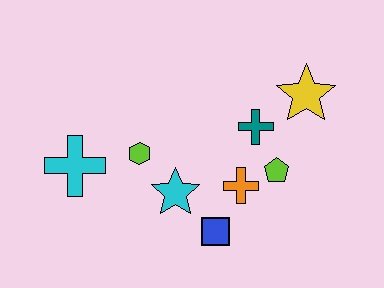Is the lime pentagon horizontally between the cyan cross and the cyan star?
No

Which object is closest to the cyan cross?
The lime hexagon is closest to the cyan cross.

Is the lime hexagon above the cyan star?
Yes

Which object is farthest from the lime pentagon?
The cyan cross is farthest from the lime pentagon.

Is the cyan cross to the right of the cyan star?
No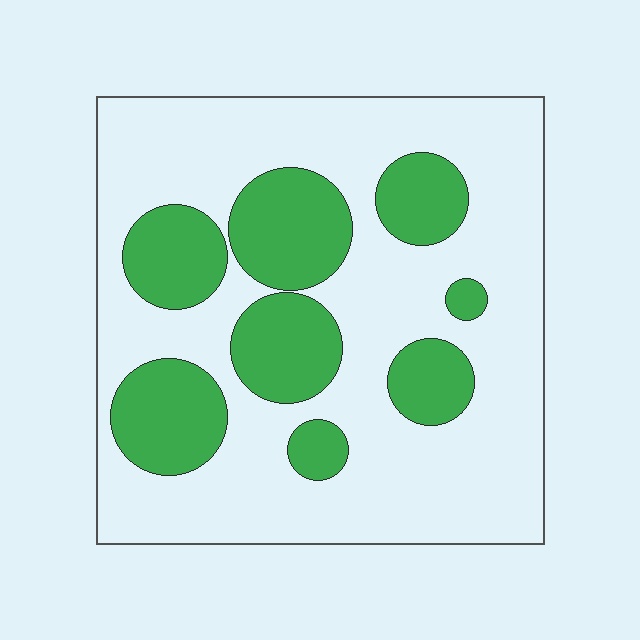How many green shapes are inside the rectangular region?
8.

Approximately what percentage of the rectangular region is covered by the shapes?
Approximately 30%.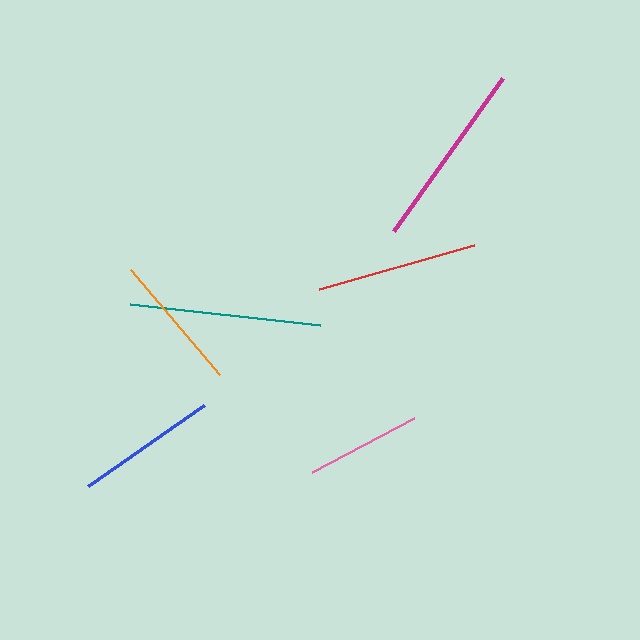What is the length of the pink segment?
The pink segment is approximately 116 pixels long.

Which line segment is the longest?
The teal line is the longest at approximately 190 pixels.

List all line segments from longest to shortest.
From longest to shortest: teal, magenta, red, blue, orange, pink.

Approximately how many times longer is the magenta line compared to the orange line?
The magenta line is approximately 1.4 times the length of the orange line.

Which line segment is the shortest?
The pink line is the shortest at approximately 116 pixels.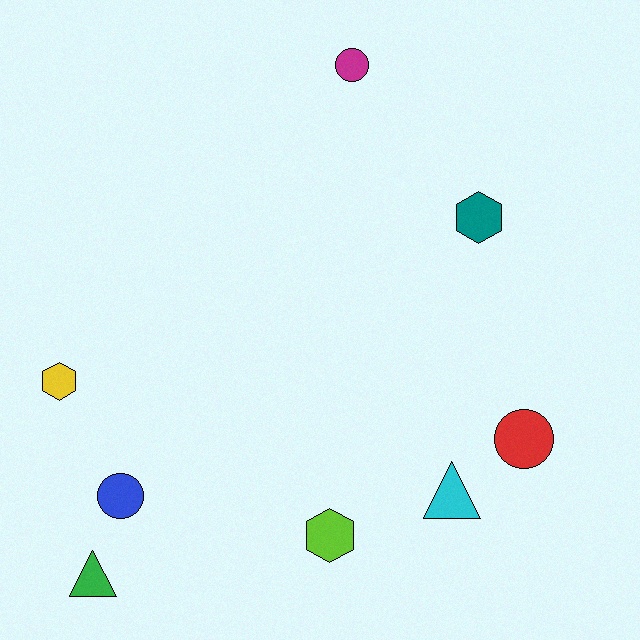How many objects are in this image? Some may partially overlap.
There are 8 objects.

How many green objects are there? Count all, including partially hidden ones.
There is 1 green object.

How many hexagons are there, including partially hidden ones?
There are 3 hexagons.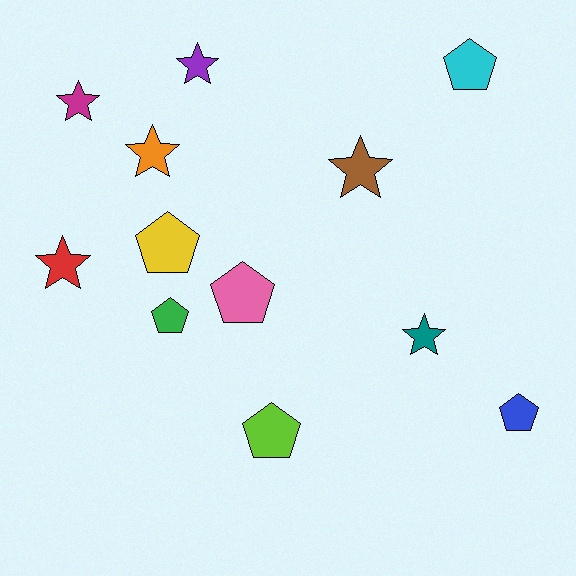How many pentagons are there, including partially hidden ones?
There are 6 pentagons.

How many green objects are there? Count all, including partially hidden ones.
There is 1 green object.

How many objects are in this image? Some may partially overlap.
There are 12 objects.